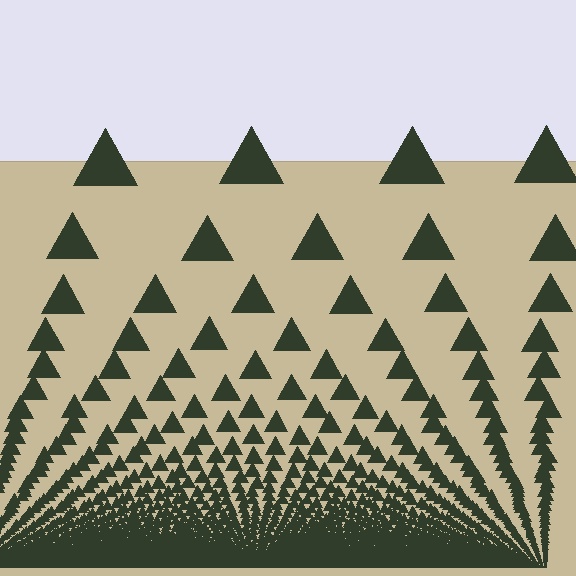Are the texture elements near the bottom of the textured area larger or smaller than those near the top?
Smaller. The gradient is inverted — elements near the bottom are smaller and denser.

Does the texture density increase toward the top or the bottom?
Density increases toward the bottom.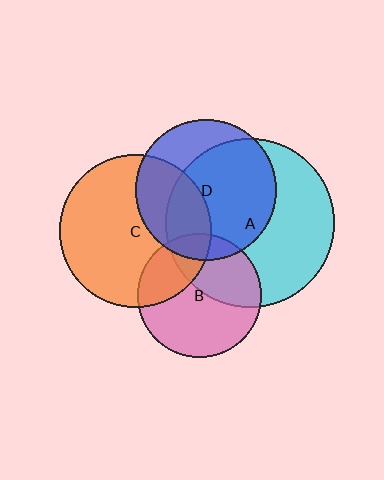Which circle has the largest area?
Circle A (cyan).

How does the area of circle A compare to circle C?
Approximately 1.2 times.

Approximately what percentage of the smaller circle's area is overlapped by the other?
Approximately 35%.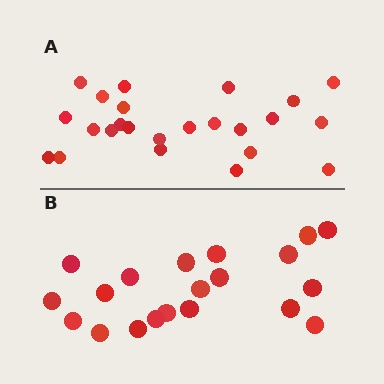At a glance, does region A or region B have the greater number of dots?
Region A (the top region) has more dots.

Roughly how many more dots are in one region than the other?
Region A has about 4 more dots than region B.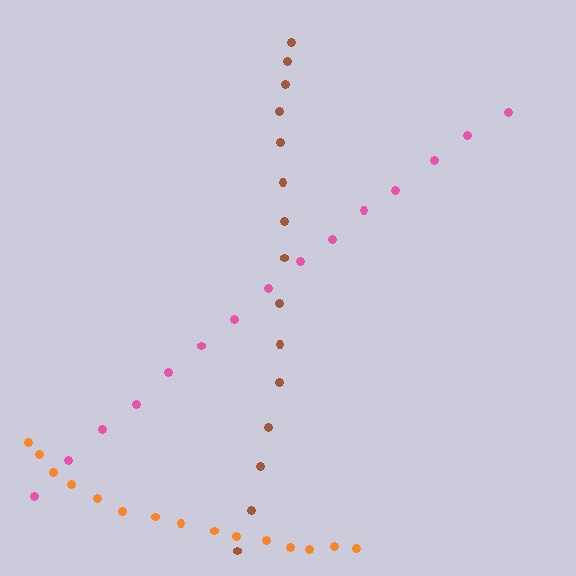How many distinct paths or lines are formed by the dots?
There are 3 distinct paths.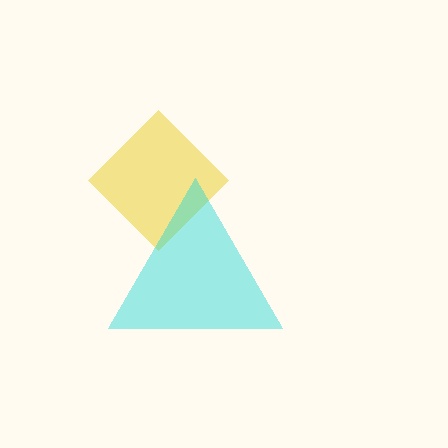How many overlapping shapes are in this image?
There are 2 overlapping shapes in the image.